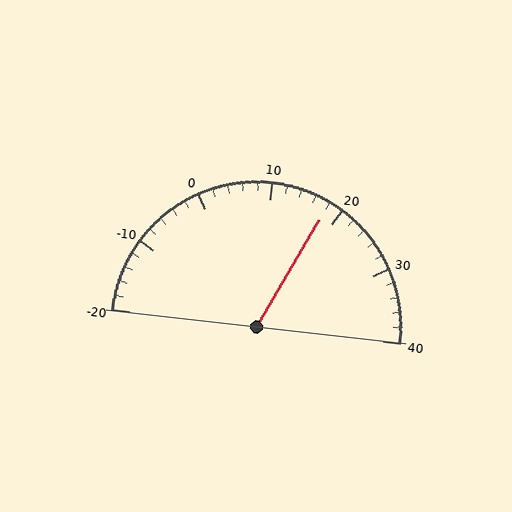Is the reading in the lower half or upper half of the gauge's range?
The reading is in the upper half of the range (-20 to 40).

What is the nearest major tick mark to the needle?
The nearest major tick mark is 20.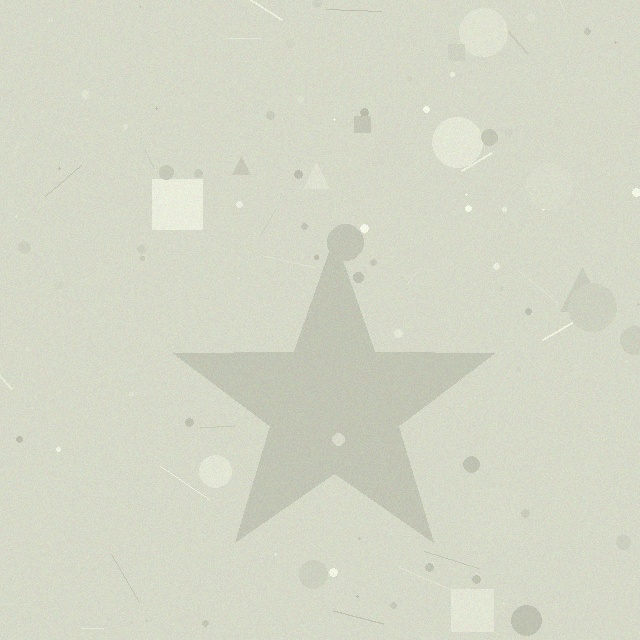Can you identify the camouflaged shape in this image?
The camouflaged shape is a star.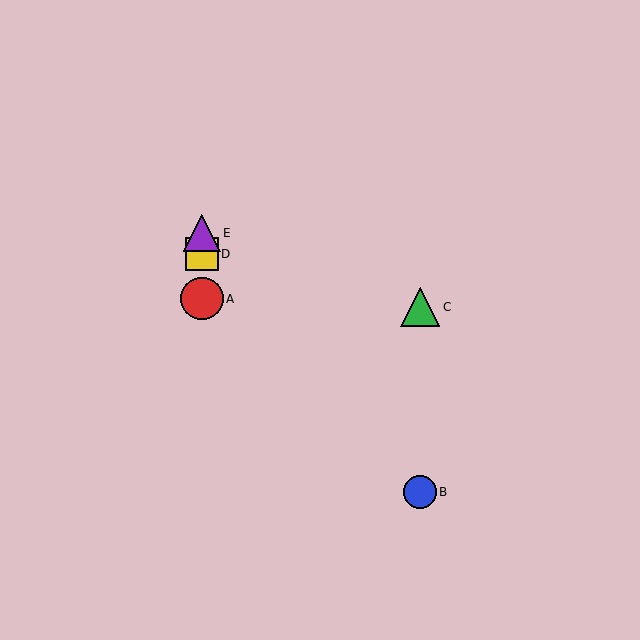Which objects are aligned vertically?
Objects A, D, E are aligned vertically.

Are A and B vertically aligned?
No, A is at x≈202 and B is at x≈420.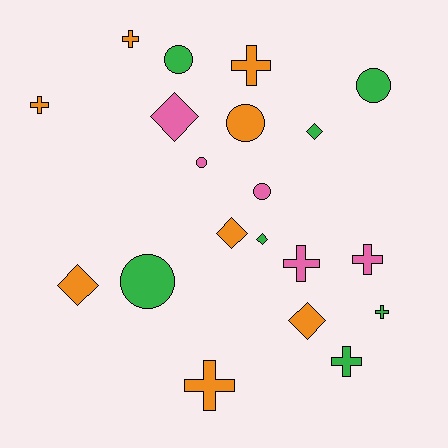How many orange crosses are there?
There are 4 orange crosses.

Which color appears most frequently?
Orange, with 8 objects.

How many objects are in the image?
There are 20 objects.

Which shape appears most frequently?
Cross, with 8 objects.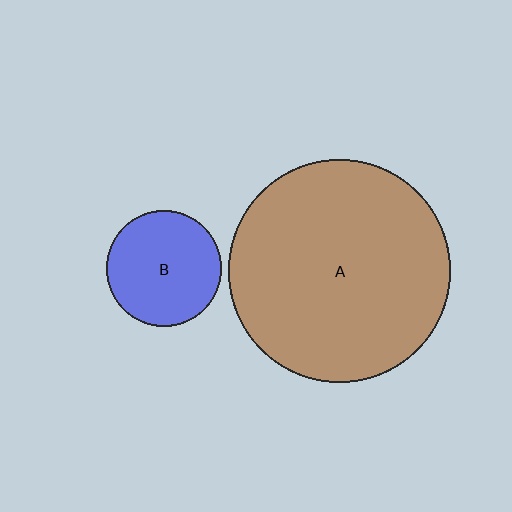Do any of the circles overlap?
No, none of the circles overlap.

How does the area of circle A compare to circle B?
Approximately 3.7 times.